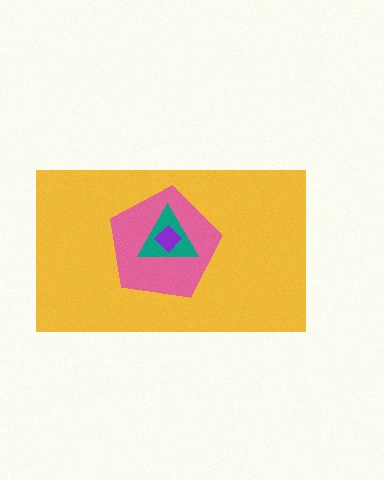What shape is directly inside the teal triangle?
The purple diamond.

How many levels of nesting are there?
4.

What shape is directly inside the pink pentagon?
The teal triangle.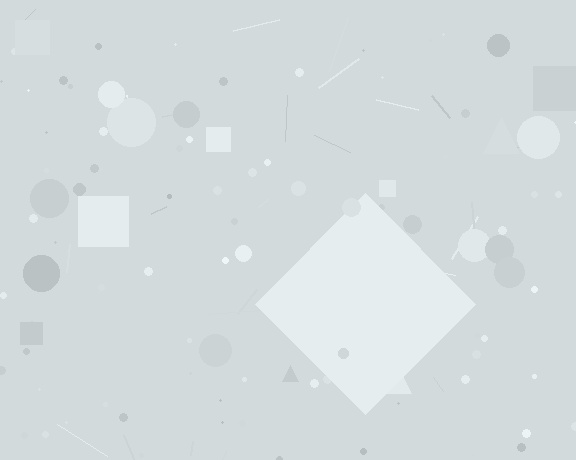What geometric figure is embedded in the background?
A diamond is embedded in the background.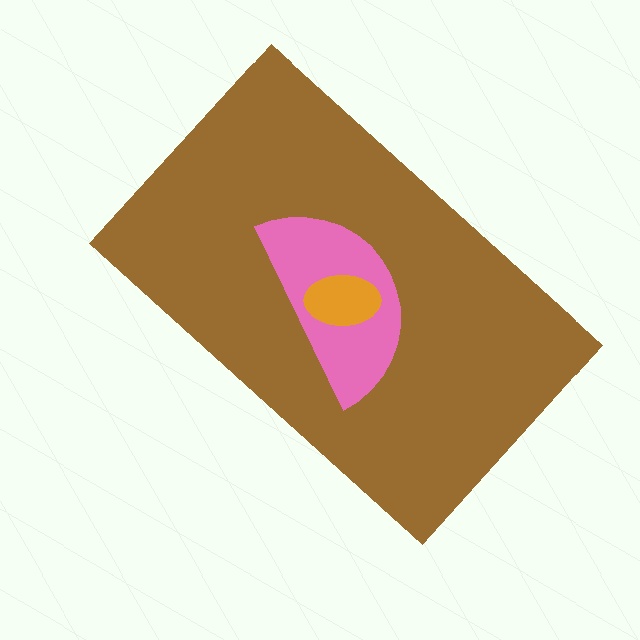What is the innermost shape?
The orange ellipse.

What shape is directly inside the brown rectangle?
The pink semicircle.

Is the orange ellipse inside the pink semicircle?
Yes.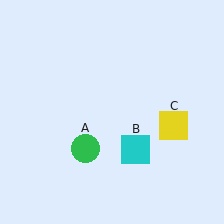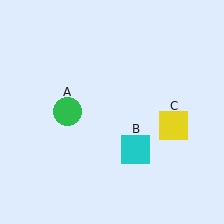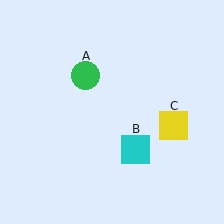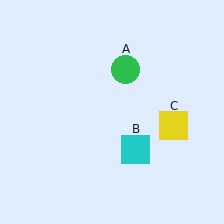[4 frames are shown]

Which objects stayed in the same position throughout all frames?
Cyan square (object B) and yellow square (object C) remained stationary.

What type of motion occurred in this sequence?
The green circle (object A) rotated clockwise around the center of the scene.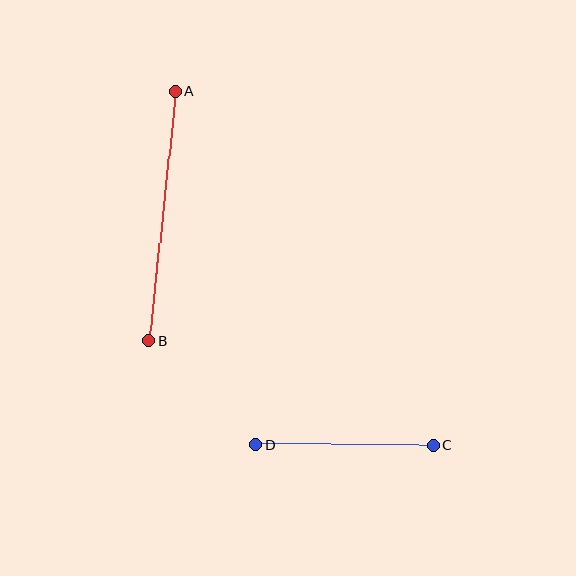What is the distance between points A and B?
The distance is approximately 251 pixels.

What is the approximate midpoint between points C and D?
The midpoint is at approximately (345, 445) pixels.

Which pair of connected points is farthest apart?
Points A and B are farthest apart.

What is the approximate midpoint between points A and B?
The midpoint is at approximately (162, 216) pixels.